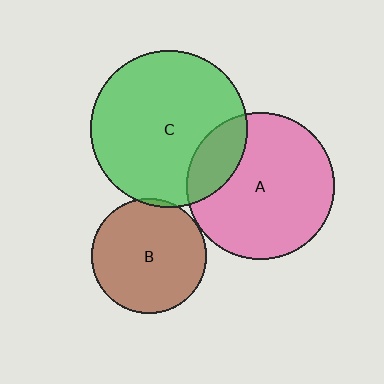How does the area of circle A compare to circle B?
Approximately 1.6 times.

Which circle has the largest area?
Circle C (green).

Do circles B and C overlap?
Yes.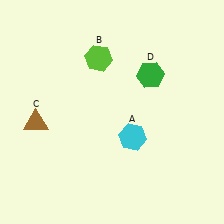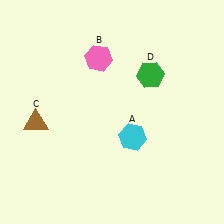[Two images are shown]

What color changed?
The hexagon (B) changed from lime in Image 1 to pink in Image 2.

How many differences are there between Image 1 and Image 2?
There is 1 difference between the two images.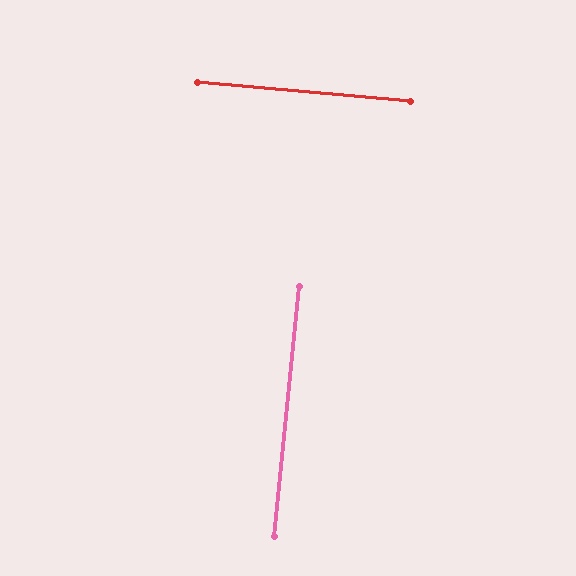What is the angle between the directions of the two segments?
Approximately 89 degrees.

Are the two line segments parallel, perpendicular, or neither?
Perpendicular — they meet at approximately 89°.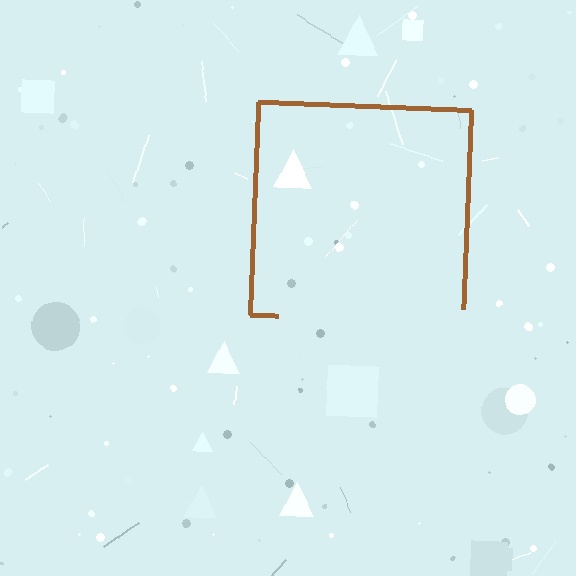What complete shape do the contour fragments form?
The contour fragments form a square.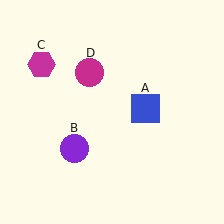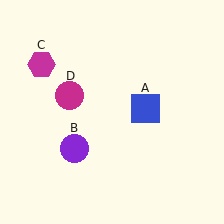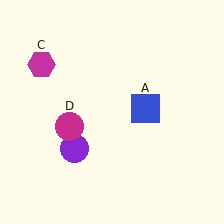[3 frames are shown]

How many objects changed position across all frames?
1 object changed position: magenta circle (object D).